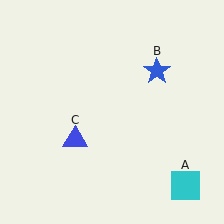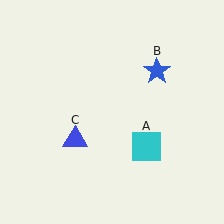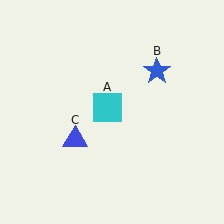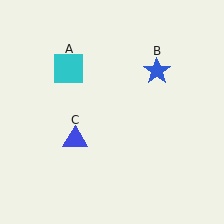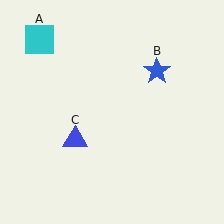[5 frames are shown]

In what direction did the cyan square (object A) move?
The cyan square (object A) moved up and to the left.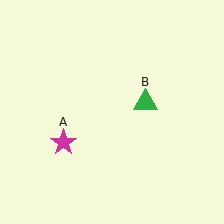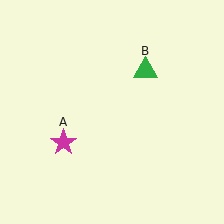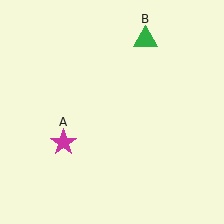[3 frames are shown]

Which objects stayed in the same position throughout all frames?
Magenta star (object A) remained stationary.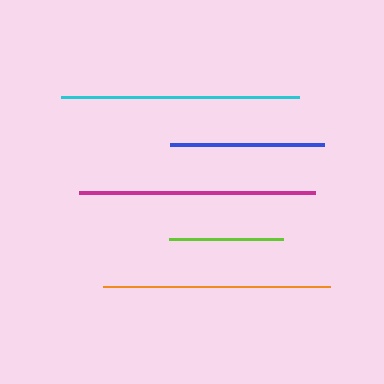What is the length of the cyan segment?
The cyan segment is approximately 238 pixels long.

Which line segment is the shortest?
The lime line is the shortest at approximately 114 pixels.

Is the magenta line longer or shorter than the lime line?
The magenta line is longer than the lime line.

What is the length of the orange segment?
The orange segment is approximately 226 pixels long.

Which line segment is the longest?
The cyan line is the longest at approximately 238 pixels.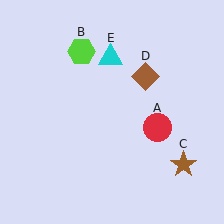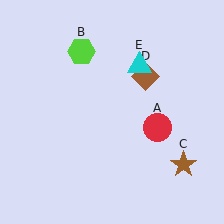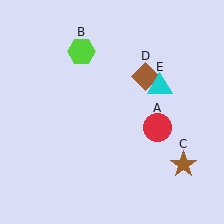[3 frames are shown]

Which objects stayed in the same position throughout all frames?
Red circle (object A) and lime hexagon (object B) and brown star (object C) and brown diamond (object D) remained stationary.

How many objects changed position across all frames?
1 object changed position: cyan triangle (object E).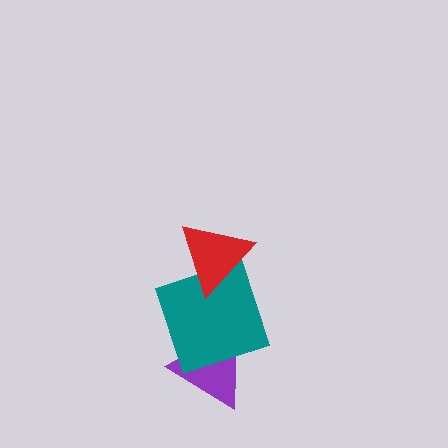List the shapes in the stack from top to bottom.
From top to bottom: the red triangle, the teal square, the purple triangle.